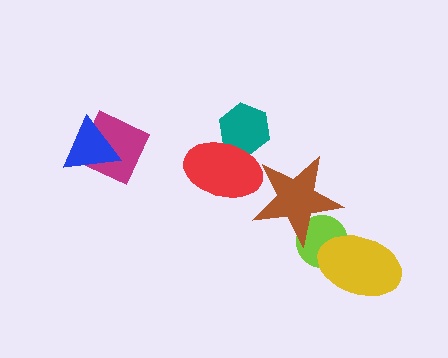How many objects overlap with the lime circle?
2 objects overlap with the lime circle.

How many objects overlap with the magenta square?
1 object overlaps with the magenta square.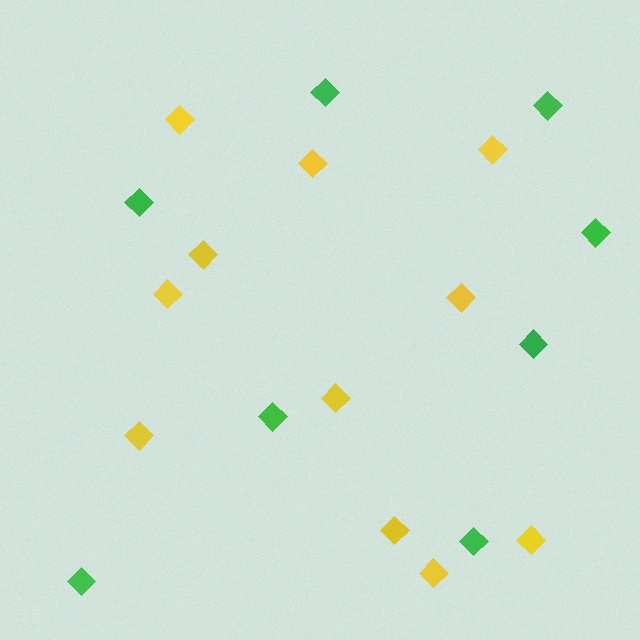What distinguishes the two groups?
There are 2 groups: one group of yellow diamonds (11) and one group of green diamonds (8).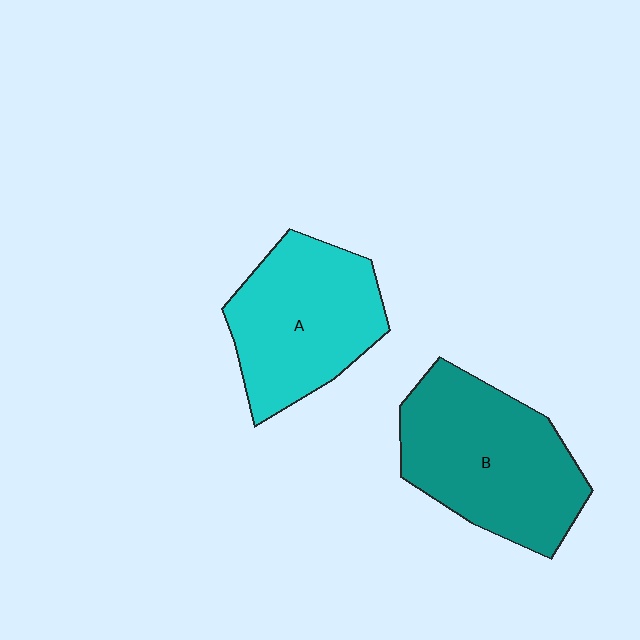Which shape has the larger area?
Shape B (teal).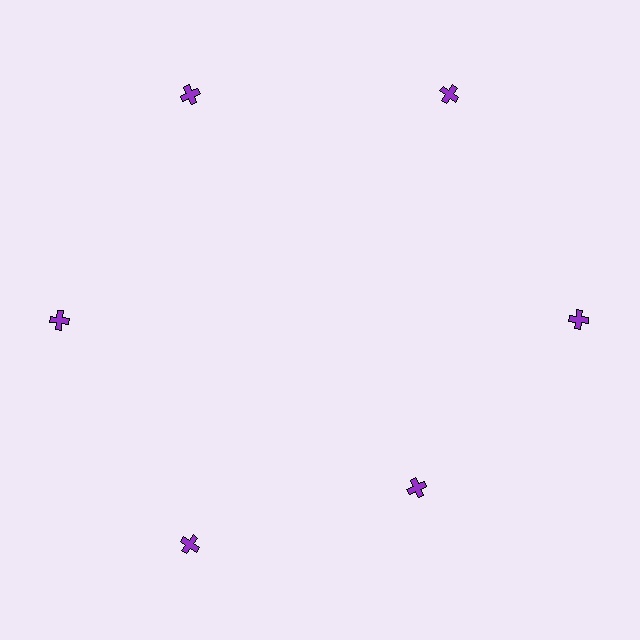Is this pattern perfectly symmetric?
No. The 6 purple crosses are arranged in a ring, but one element near the 5 o'clock position is pulled inward toward the center, breaking the 6-fold rotational symmetry.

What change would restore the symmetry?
The symmetry would be restored by moving it outward, back onto the ring so that all 6 crosses sit at equal angles and equal distance from the center.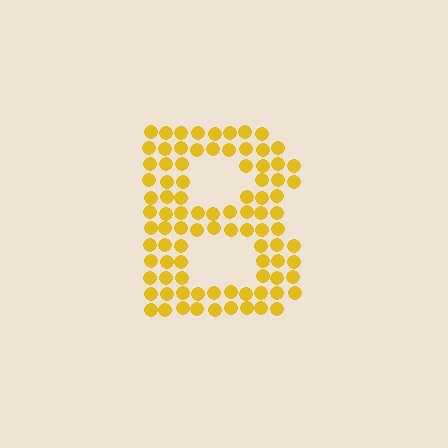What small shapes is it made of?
It is made of small circles.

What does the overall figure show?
The overall figure shows the letter B.